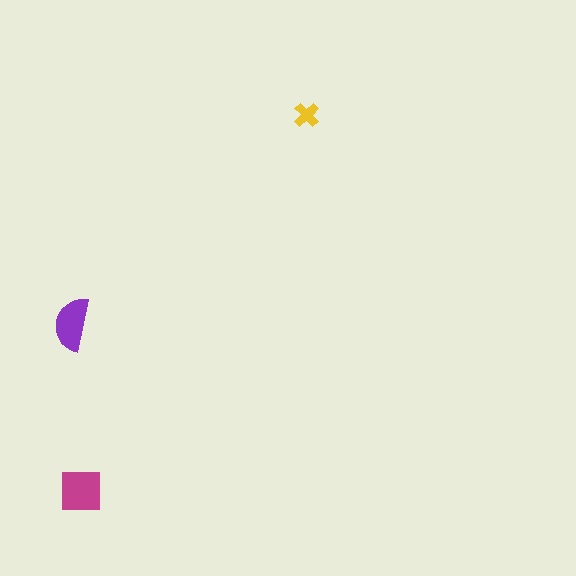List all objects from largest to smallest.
The magenta square, the purple semicircle, the yellow cross.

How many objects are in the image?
There are 3 objects in the image.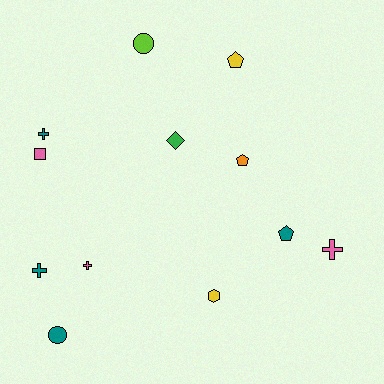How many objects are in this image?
There are 12 objects.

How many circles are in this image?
There are 2 circles.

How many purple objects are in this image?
There are no purple objects.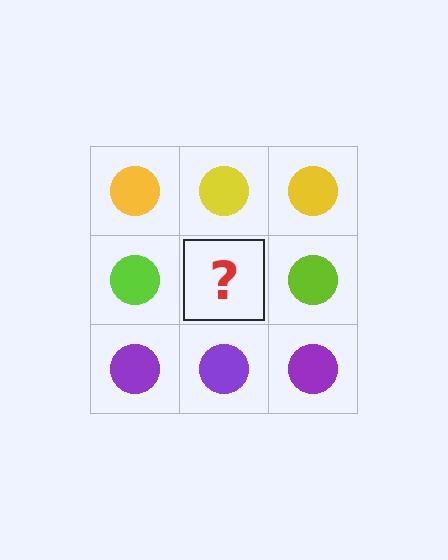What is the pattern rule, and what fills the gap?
The rule is that each row has a consistent color. The gap should be filled with a lime circle.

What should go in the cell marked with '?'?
The missing cell should contain a lime circle.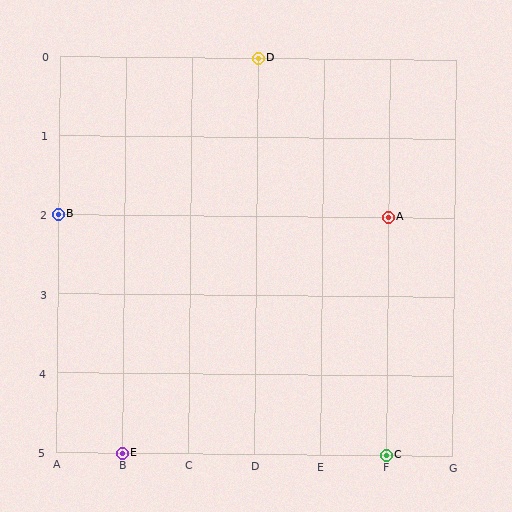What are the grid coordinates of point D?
Point D is at grid coordinates (D, 0).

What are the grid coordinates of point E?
Point E is at grid coordinates (B, 5).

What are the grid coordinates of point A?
Point A is at grid coordinates (F, 2).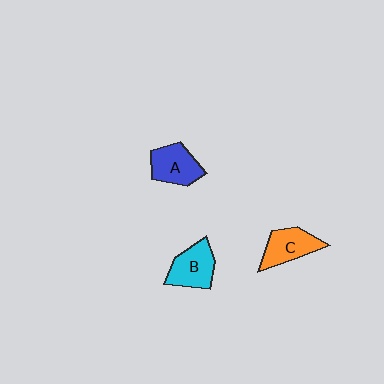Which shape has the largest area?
Shape B (cyan).